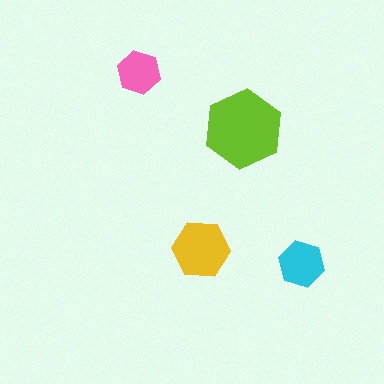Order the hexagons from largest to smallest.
the lime one, the yellow one, the cyan one, the pink one.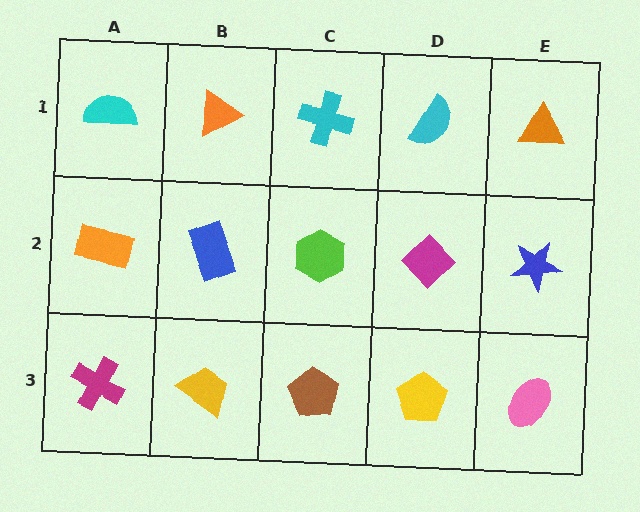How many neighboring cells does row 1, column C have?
3.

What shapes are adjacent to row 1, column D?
A magenta diamond (row 2, column D), a cyan cross (row 1, column C), an orange triangle (row 1, column E).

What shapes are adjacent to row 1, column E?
A blue star (row 2, column E), a cyan semicircle (row 1, column D).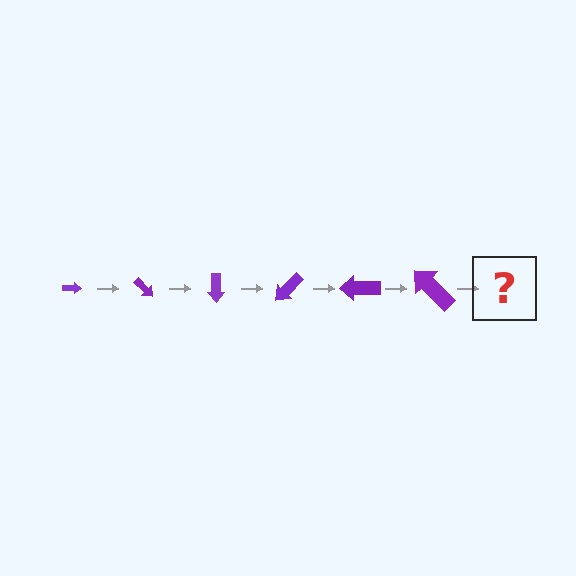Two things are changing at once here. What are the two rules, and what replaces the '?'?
The two rules are that the arrow grows larger each step and it rotates 45 degrees each step. The '?' should be an arrow, larger than the previous one and rotated 270 degrees from the start.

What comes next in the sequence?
The next element should be an arrow, larger than the previous one and rotated 270 degrees from the start.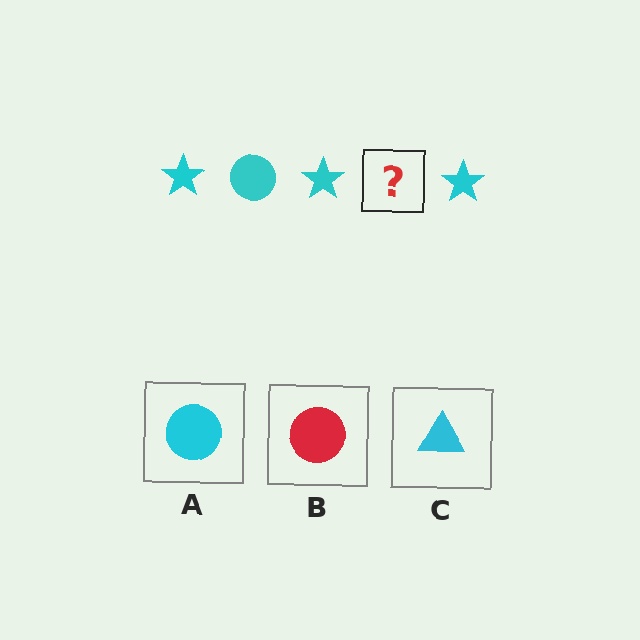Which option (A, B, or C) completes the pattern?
A.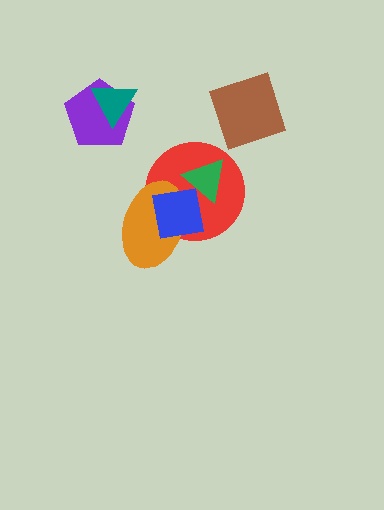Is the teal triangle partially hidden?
No, no other shape covers it.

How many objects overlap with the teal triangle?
1 object overlaps with the teal triangle.